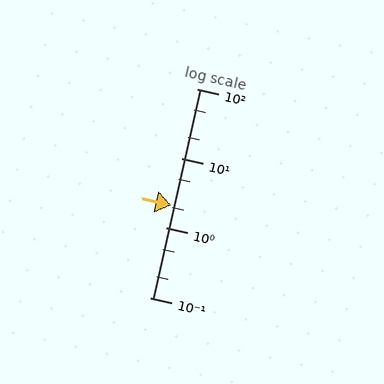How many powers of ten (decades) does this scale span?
The scale spans 3 decades, from 0.1 to 100.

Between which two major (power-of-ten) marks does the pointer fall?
The pointer is between 1 and 10.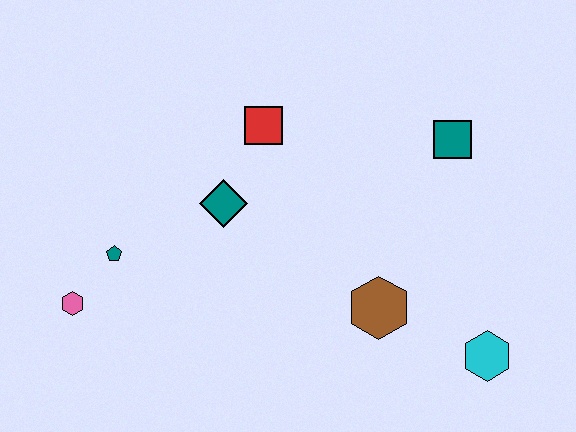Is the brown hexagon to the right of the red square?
Yes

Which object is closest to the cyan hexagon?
The brown hexagon is closest to the cyan hexagon.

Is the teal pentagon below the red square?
Yes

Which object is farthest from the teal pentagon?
The cyan hexagon is farthest from the teal pentagon.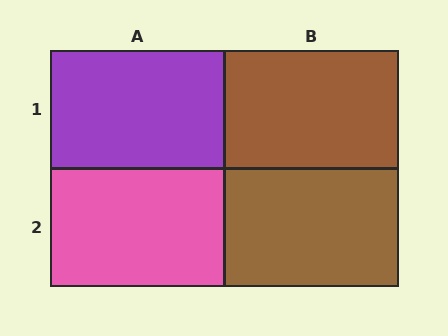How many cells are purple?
1 cell is purple.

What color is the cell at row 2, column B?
Brown.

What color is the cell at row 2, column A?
Pink.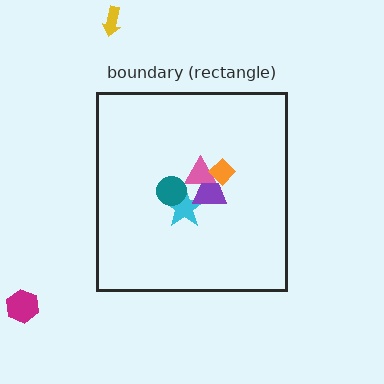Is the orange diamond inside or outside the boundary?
Inside.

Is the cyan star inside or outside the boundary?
Inside.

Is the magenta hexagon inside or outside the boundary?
Outside.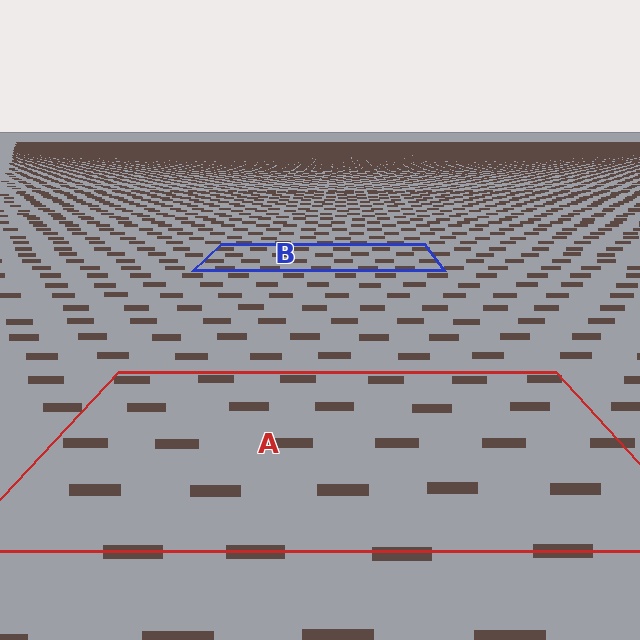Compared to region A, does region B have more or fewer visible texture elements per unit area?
Region B has more texture elements per unit area — they are packed more densely because it is farther away.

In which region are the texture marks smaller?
The texture marks are smaller in region B, because it is farther away.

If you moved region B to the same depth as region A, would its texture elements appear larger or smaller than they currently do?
They would appear larger. At a closer depth, the same texture elements are projected at a bigger on-screen size.